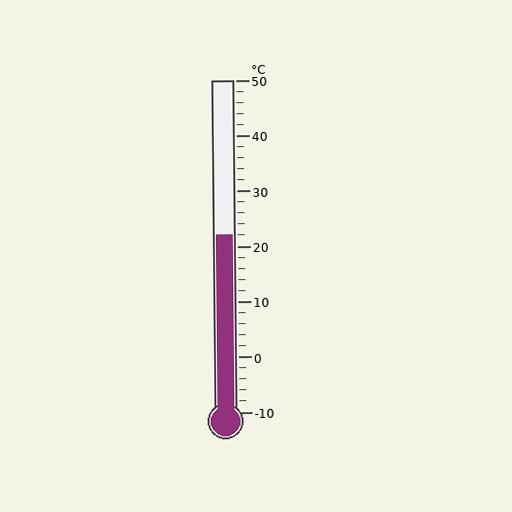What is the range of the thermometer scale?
The thermometer scale ranges from -10°C to 50°C.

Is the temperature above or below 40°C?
The temperature is below 40°C.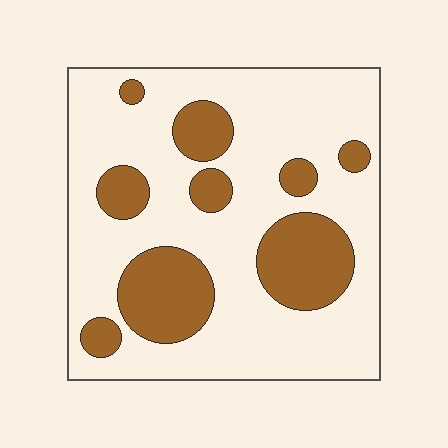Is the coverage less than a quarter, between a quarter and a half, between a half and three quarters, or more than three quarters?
Between a quarter and a half.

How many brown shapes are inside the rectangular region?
9.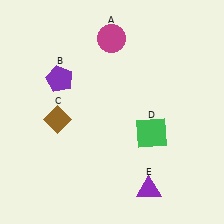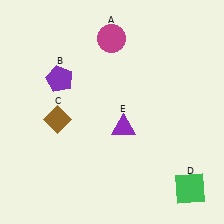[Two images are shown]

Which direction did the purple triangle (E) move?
The purple triangle (E) moved up.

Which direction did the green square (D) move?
The green square (D) moved down.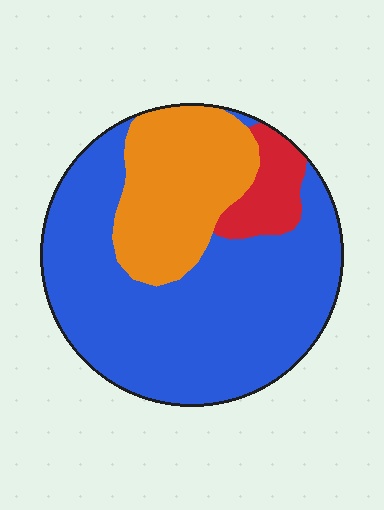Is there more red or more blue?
Blue.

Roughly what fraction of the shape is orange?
Orange covers about 25% of the shape.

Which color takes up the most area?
Blue, at roughly 65%.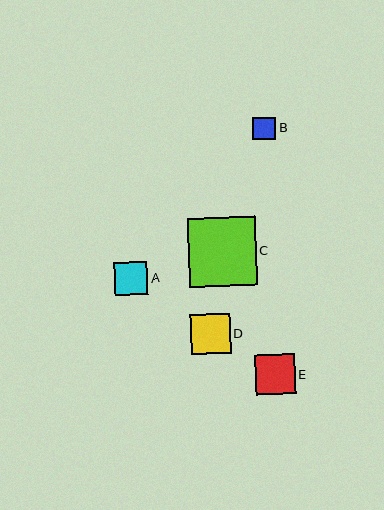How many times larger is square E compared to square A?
Square E is approximately 1.2 times the size of square A.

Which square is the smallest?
Square B is the smallest with a size of approximately 23 pixels.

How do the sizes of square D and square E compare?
Square D and square E are approximately the same size.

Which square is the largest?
Square C is the largest with a size of approximately 68 pixels.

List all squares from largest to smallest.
From largest to smallest: C, D, E, A, B.